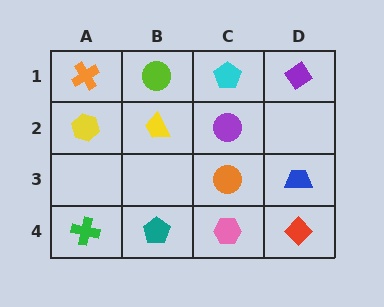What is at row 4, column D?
A red diamond.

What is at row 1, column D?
A purple diamond.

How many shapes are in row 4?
4 shapes.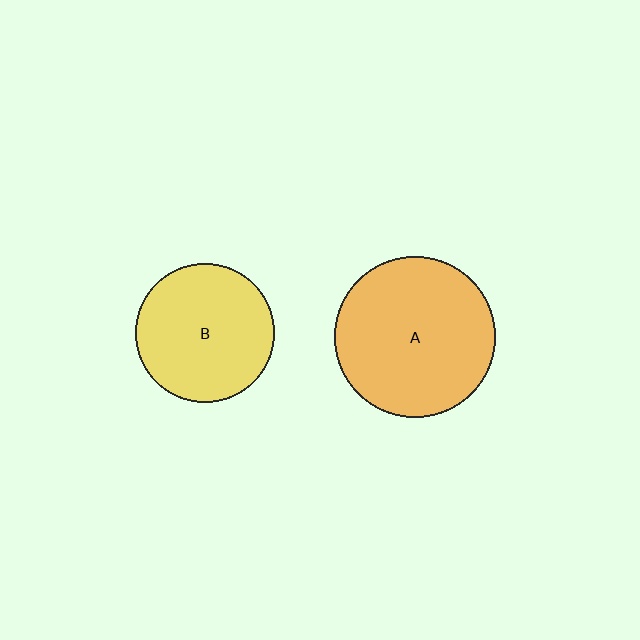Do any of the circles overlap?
No, none of the circles overlap.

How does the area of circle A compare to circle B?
Approximately 1.3 times.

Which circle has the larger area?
Circle A (orange).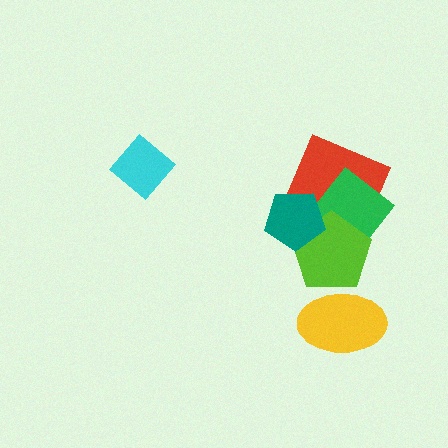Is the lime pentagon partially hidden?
Yes, it is partially covered by another shape.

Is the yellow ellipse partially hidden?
No, no other shape covers it.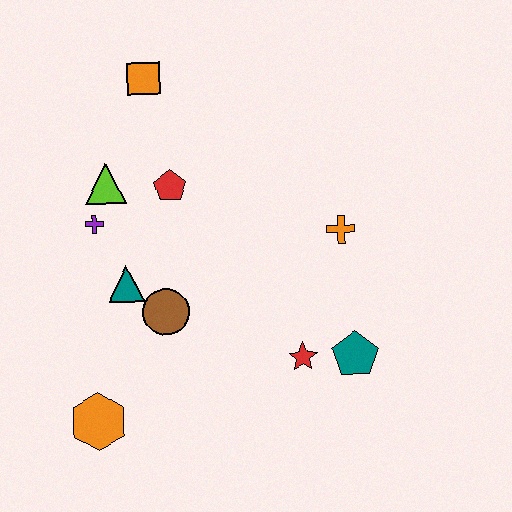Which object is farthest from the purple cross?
The teal pentagon is farthest from the purple cross.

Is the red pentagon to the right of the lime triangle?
Yes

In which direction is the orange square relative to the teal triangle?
The orange square is above the teal triangle.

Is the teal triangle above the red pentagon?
No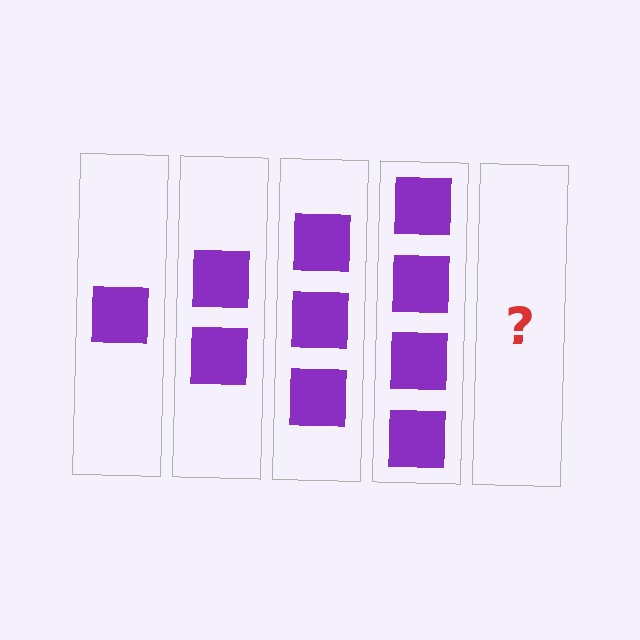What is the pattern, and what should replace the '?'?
The pattern is that each step adds one more square. The '?' should be 5 squares.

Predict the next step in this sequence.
The next step is 5 squares.